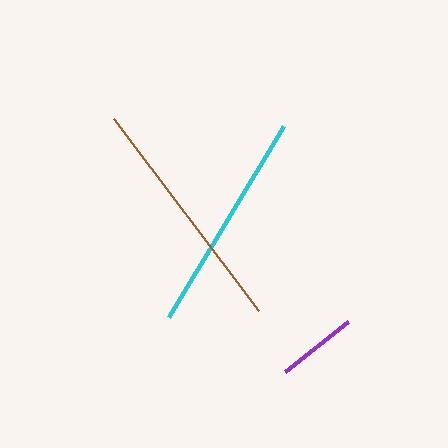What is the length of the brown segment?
The brown segment is approximately 240 pixels long.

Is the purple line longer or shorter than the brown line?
The brown line is longer than the purple line.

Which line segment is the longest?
The brown line is the longest at approximately 240 pixels.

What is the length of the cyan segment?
The cyan segment is approximately 223 pixels long.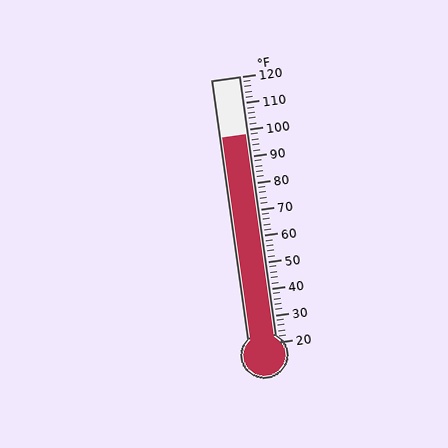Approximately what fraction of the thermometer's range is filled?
The thermometer is filled to approximately 80% of its range.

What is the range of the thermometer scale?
The thermometer scale ranges from 20°F to 120°F.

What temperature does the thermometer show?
The thermometer shows approximately 98°F.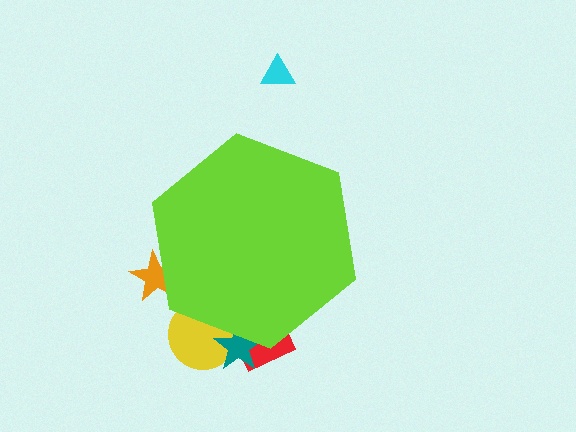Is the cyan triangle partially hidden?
No, the cyan triangle is fully visible.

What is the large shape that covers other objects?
A lime hexagon.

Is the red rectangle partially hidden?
Yes, the red rectangle is partially hidden behind the lime hexagon.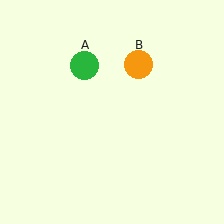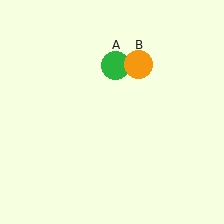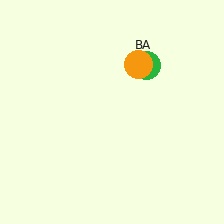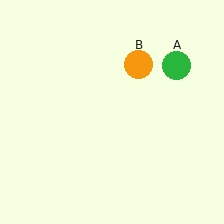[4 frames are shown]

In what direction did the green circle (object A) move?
The green circle (object A) moved right.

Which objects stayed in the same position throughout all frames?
Orange circle (object B) remained stationary.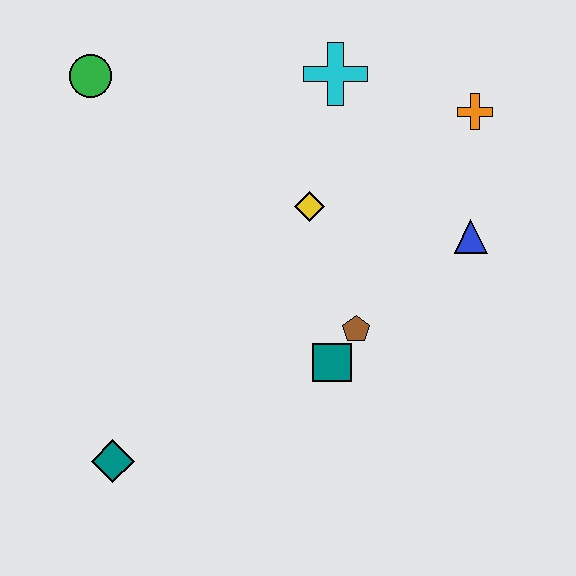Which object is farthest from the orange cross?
The teal diamond is farthest from the orange cross.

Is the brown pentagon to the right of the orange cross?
No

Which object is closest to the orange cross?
The blue triangle is closest to the orange cross.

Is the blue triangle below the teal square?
No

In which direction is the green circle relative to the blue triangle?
The green circle is to the left of the blue triangle.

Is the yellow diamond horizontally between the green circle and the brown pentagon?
Yes